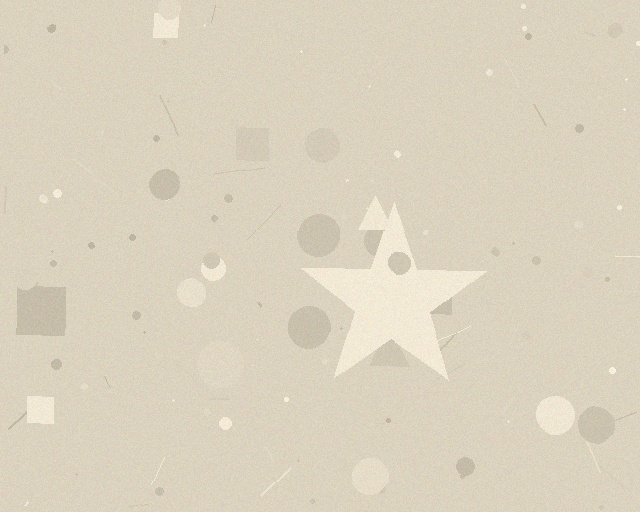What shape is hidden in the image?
A star is hidden in the image.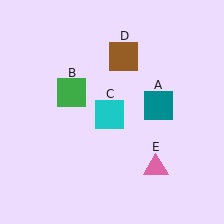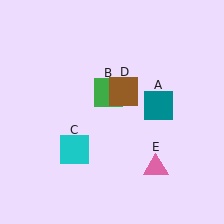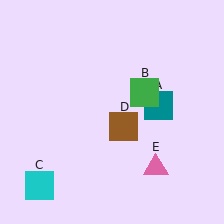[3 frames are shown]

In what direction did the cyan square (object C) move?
The cyan square (object C) moved down and to the left.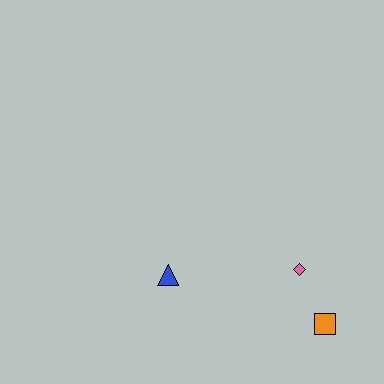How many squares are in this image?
There is 1 square.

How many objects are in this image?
There are 3 objects.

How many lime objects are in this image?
There are no lime objects.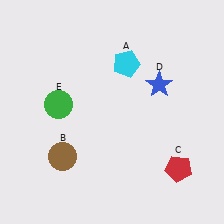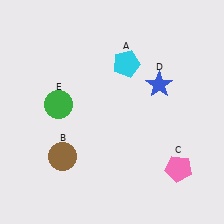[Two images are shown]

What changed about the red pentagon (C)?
In Image 1, C is red. In Image 2, it changed to pink.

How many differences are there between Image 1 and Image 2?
There is 1 difference between the two images.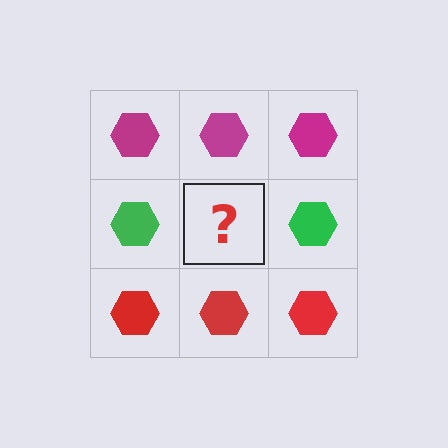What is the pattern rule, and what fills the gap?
The rule is that each row has a consistent color. The gap should be filled with a green hexagon.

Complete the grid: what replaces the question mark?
The question mark should be replaced with a green hexagon.